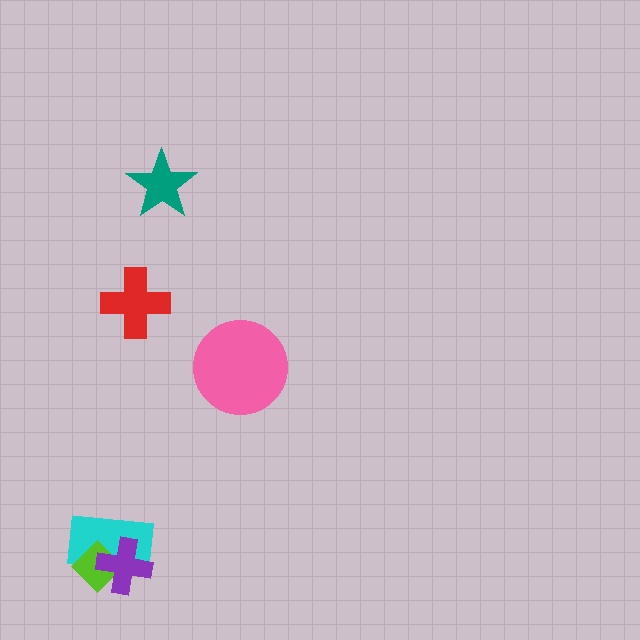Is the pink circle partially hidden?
No, no other shape covers it.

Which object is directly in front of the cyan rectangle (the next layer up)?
The lime diamond is directly in front of the cyan rectangle.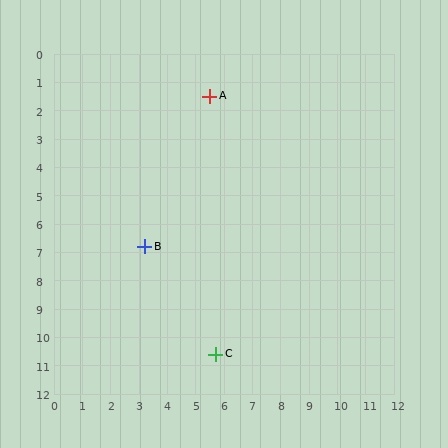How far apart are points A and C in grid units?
Points A and C are about 9.1 grid units apart.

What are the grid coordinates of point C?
Point C is at approximately (5.7, 10.6).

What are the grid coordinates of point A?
Point A is at approximately (5.5, 1.5).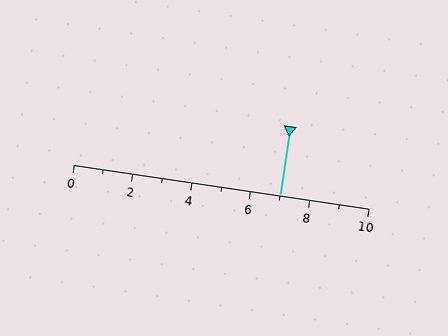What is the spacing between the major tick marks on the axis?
The major ticks are spaced 2 apart.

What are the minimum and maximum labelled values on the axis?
The axis runs from 0 to 10.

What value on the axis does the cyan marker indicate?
The marker indicates approximately 7.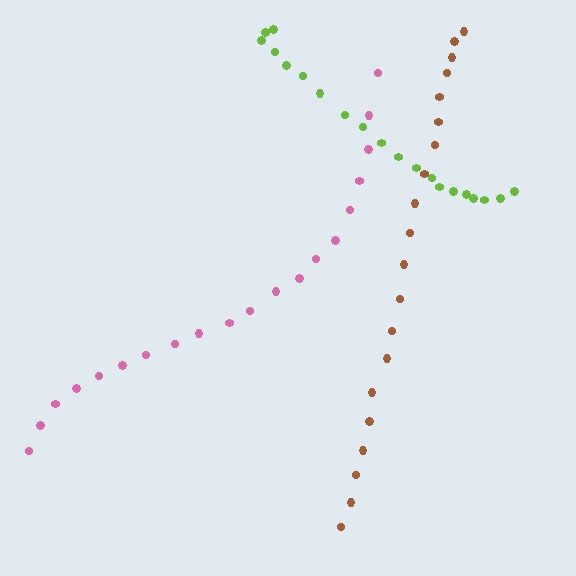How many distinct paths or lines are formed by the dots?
There are 3 distinct paths.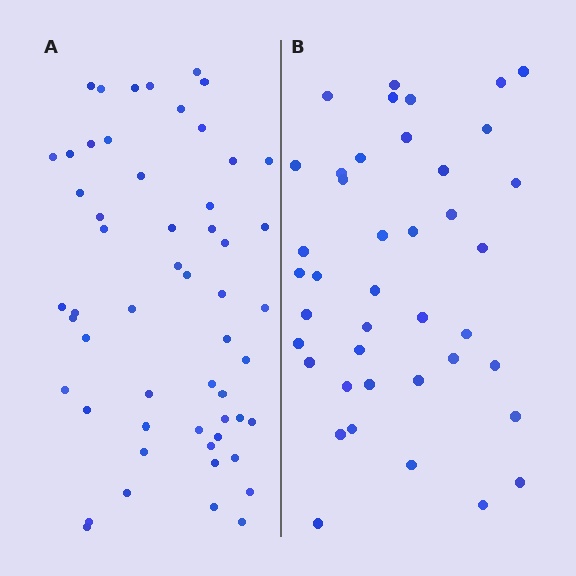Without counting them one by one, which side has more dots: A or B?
Region A (the left region) has more dots.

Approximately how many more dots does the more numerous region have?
Region A has approximately 15 more dots than region B.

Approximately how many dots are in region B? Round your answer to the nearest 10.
About 40 dots. (The exact count is 41, which rounds to 40.)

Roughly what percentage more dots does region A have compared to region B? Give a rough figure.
About 35% more.